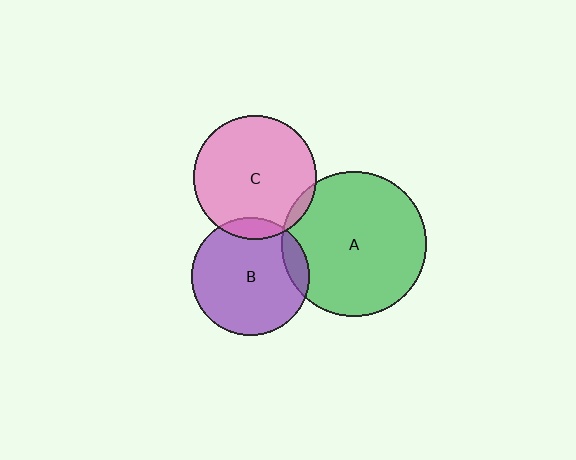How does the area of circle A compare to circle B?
Approximately 1.5 times.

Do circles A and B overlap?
Yes.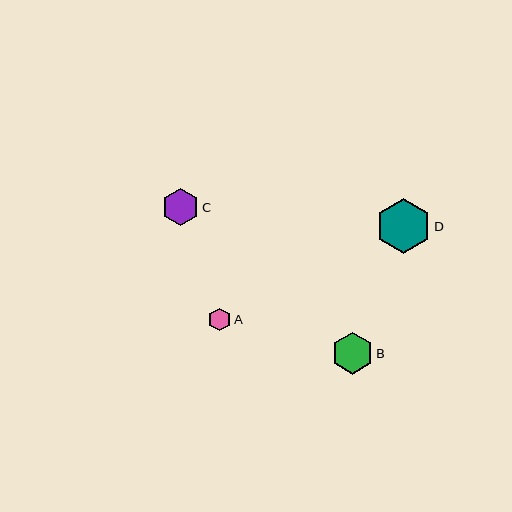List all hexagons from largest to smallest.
From largest to smallest: D, B, C, A.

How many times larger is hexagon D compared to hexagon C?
Hexagon D is approximately 1.5 times the size of hexagon C.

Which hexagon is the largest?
Hexagon D is the largest with a size of approximately 55 pixels.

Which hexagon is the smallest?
Hexagon A is the smallest with a size of approximately 23 pixels.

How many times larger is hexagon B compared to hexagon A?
Hexagon B is approximately 1.8 times the size of hexagon A.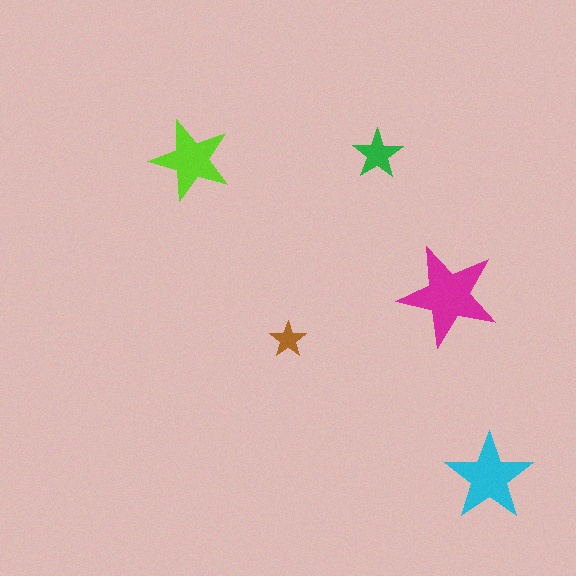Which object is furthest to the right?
The cyan star is rightmost.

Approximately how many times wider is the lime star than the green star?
About 1.5 times wider.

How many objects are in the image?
There are 5 objects in the image.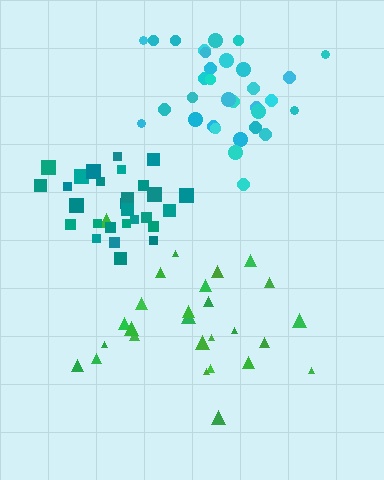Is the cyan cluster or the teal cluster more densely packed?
Teal.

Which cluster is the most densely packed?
Teal.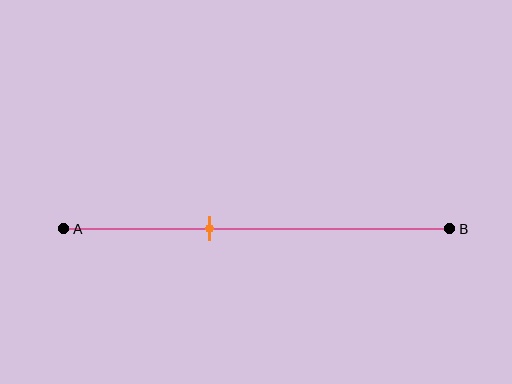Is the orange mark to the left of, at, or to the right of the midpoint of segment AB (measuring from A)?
The orange mark is to the left of the midpoint of segment AB.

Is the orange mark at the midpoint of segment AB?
No, the mark is at about 40% from A, not at the 50% midpoint.